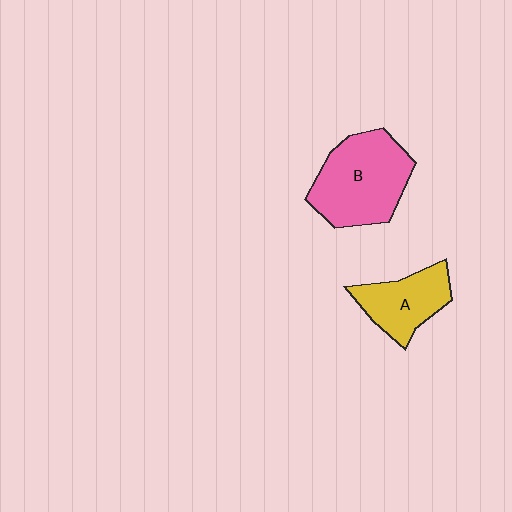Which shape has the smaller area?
Shape A (yellow).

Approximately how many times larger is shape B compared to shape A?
Approximately 1.6 times.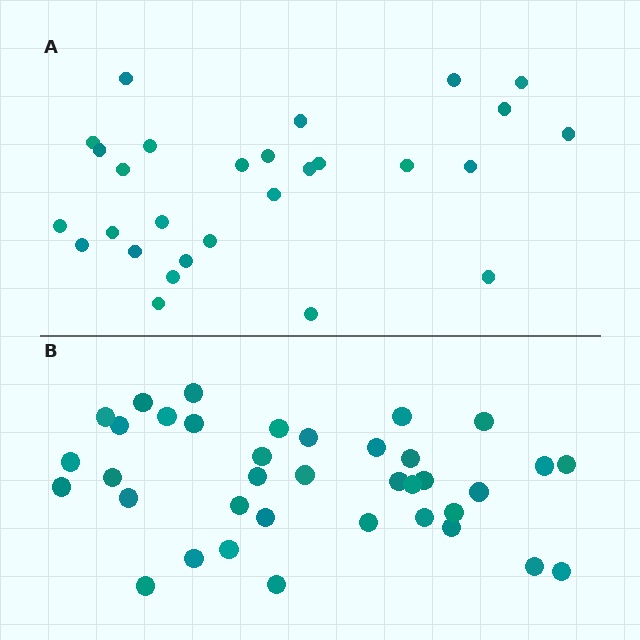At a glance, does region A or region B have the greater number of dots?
Region B (the bottom region) has more dots.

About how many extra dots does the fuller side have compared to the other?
Region B has roughly 8 or so more dots than region A.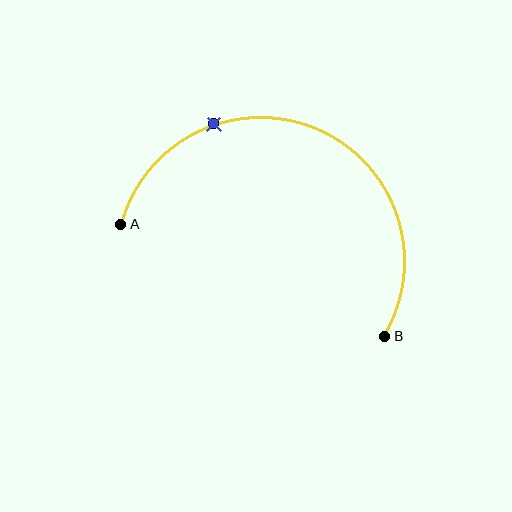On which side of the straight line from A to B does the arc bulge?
The arc bulges above the straight line connecting A and B.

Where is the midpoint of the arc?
The arc midpoint is the point on the curve farthest from the straight line joining A and B. It sits above that line.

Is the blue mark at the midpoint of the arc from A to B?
No. The blue mark lies on the arc but is closer to endpoint A. The arc midpoint would be at the point on the curve equidistant along the arc from both A and B.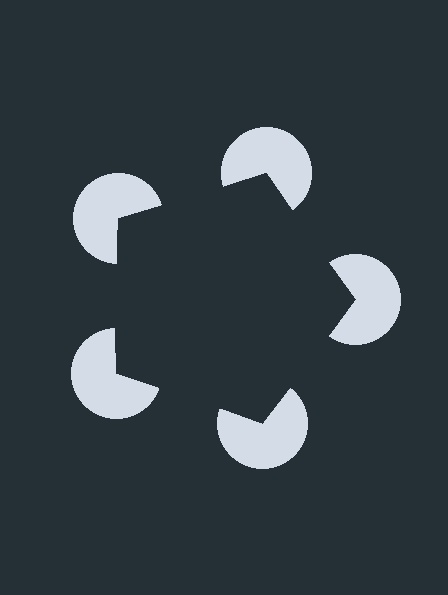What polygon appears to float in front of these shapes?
An illusory pentagon — its edges are inferred from the aligned wedge cuts in the pac-man discs, not physically drawn.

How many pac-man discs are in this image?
There are 5 — one at each vertex of the illusory pentagon.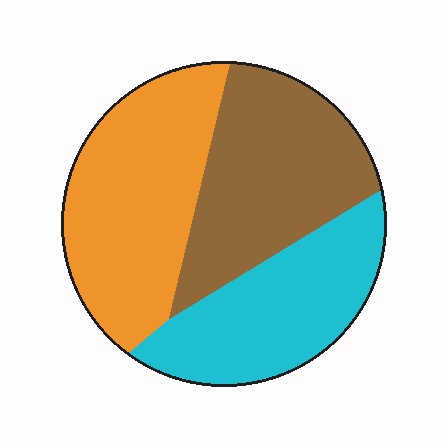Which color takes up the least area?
Cyan, at roughly 30%.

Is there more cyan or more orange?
Orange.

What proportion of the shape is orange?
Orange takes up between a quarter and a half of the shape.